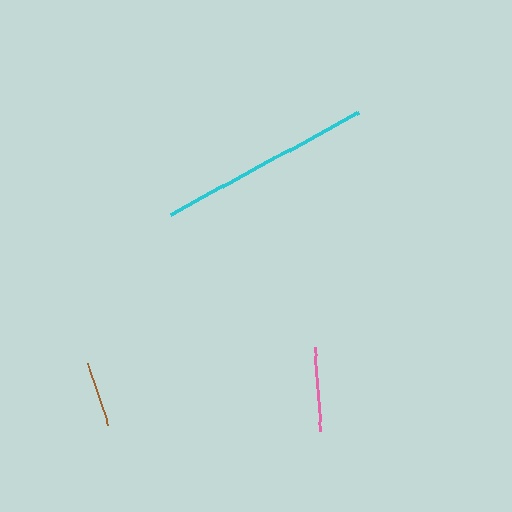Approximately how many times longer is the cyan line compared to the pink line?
The cyan line is approximately 2.6 times the length of the pink line.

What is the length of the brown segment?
The brown segment is approximately 65 pixels long.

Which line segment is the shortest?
The brown line is the shortest at approximately 65 pixels.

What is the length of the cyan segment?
The cyan segment is approximately 214 pixels long.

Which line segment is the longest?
The cyan line is the longest at approximately 214 pixels.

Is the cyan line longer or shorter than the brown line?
The cyan line is longer than the brown line.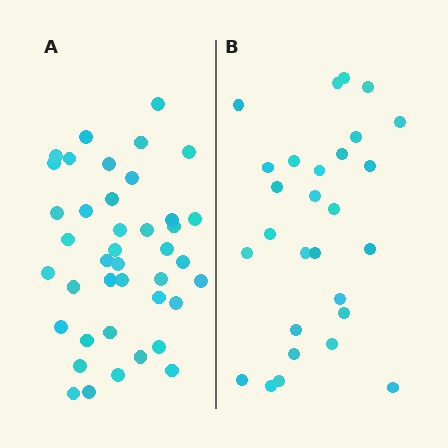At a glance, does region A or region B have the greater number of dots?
Region A (the left region) has more dots.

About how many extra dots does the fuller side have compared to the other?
Region A has approximately 15 more dots than region B.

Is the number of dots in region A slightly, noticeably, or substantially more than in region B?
Region A has substantially more. The ratio is roughly 1.5 to 1.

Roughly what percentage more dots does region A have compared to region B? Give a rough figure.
About 45% more.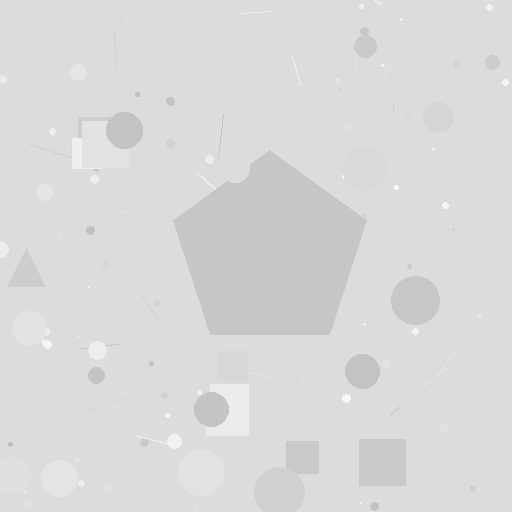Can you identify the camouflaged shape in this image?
The camouflaged shape is a pentagon.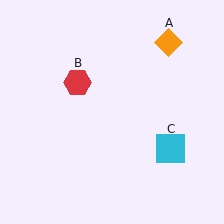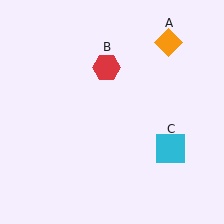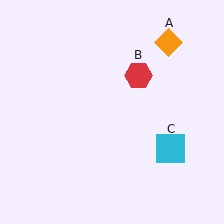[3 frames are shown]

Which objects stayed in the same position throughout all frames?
Orange diamond (object A) and cyan square (object C) remained stationary.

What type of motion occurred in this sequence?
The red hexagon (object B) rotated clockwise around the center of the scene.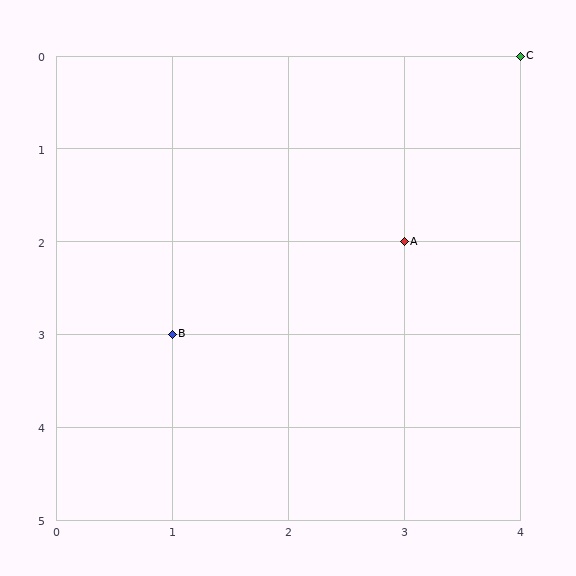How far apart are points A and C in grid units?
Points A and C are 1 column and 2 rows apart (about 2.2 grid units diagonally).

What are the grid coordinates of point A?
Point A is at grid coordinates (3, 2).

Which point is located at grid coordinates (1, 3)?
Point B is at (1, 3).